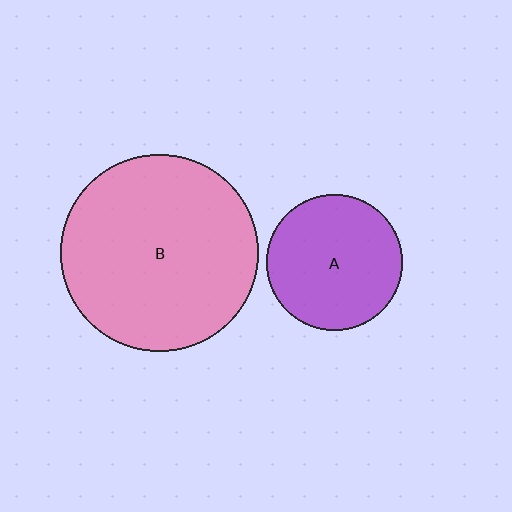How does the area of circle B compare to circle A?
Approximately 2.1 times.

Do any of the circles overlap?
No, none of the circles overlap.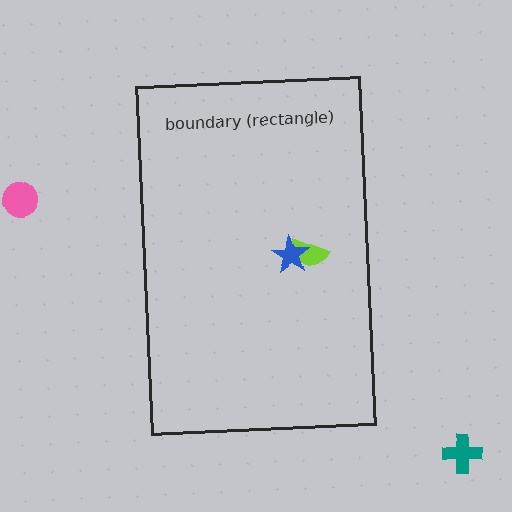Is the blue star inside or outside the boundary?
Inside.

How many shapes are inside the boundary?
2 inside, 2 outside.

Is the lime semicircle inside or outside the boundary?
Inside.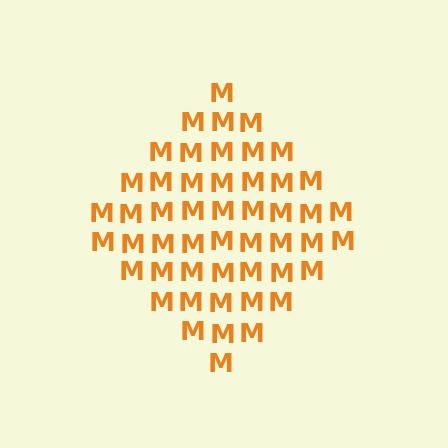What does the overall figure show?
The overall figure shows a diamond.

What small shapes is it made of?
It is made of small letter M's.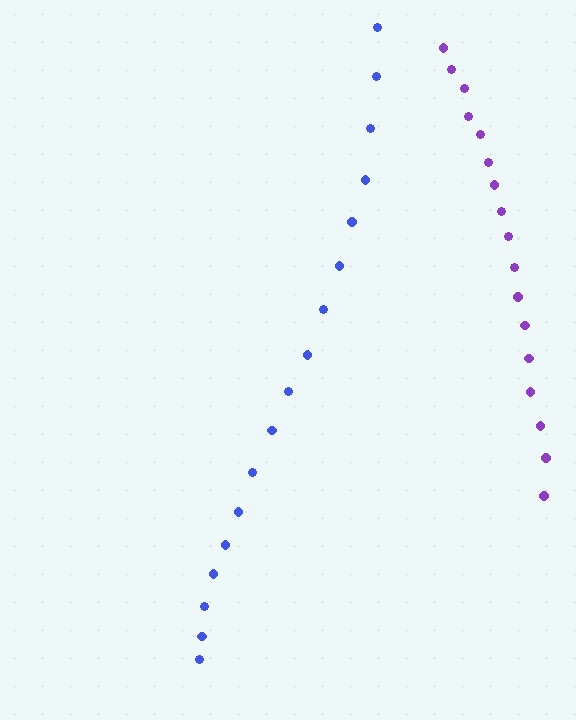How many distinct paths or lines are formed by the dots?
There are 2 distinct paths.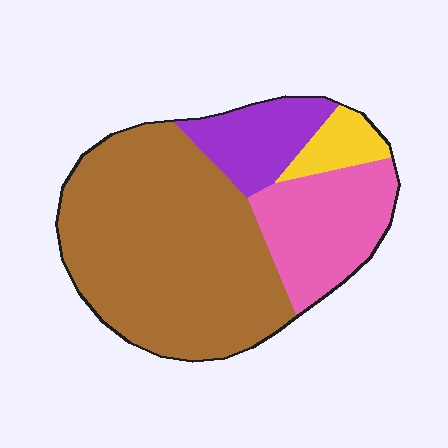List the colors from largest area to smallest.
From largest to smallest: brown, pink, purple, yellow.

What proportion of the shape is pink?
Pink covers about 20% of the shape.